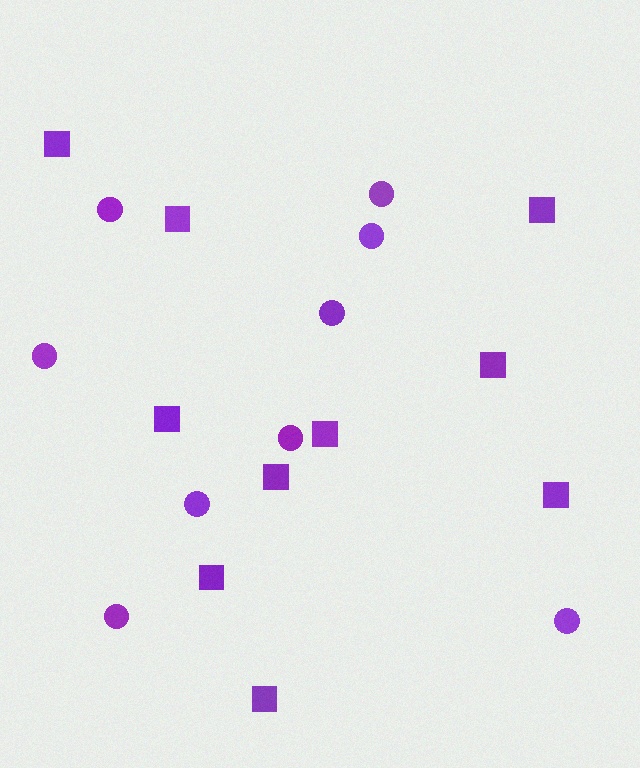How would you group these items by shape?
There are 2 groups: one group of squares (10) and one group of circles (9).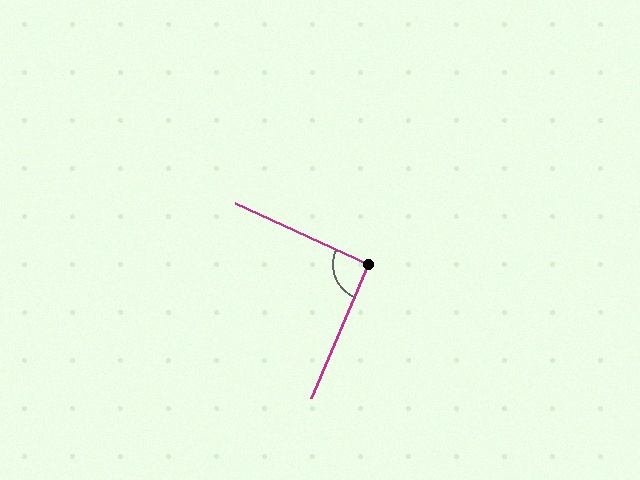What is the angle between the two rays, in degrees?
Approximately 92 degrees.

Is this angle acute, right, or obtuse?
It is approximately a right angle.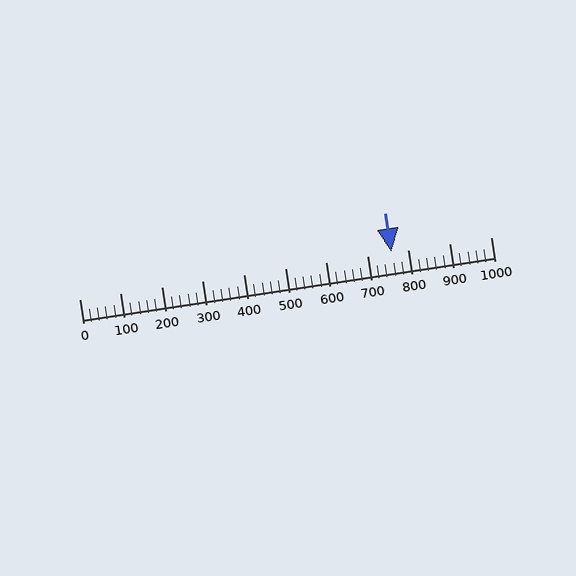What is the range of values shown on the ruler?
The ruler shows values from 0 to 1000.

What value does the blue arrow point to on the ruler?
The blue arrow points to approximately 758.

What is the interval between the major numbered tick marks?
The major tick marks are spaced 100 units apart.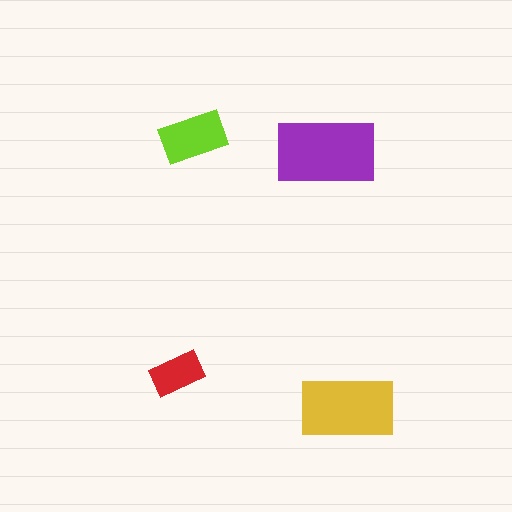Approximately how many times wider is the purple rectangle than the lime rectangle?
About 1.5 times wider.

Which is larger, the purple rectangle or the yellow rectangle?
The purple one.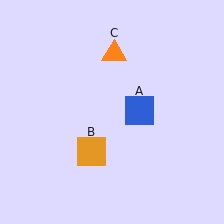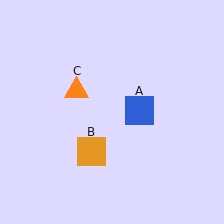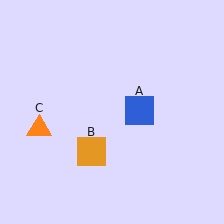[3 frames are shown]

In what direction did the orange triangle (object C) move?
The orange triangle (object C) moved down and to the left.